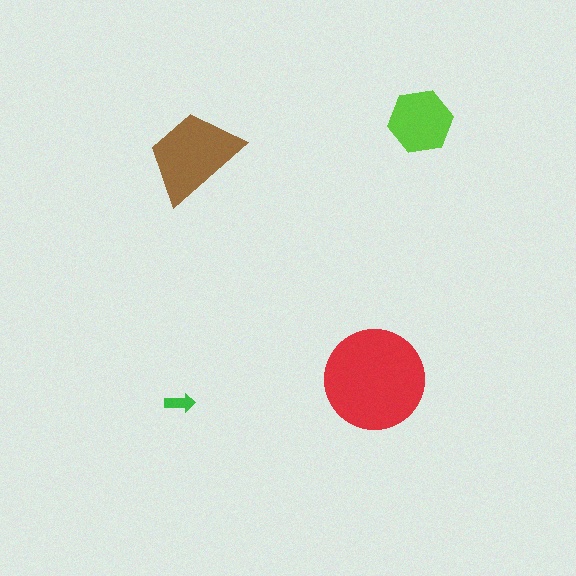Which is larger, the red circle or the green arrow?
The red circle.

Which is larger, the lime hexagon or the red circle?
The red circle.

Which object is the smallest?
The green arrow.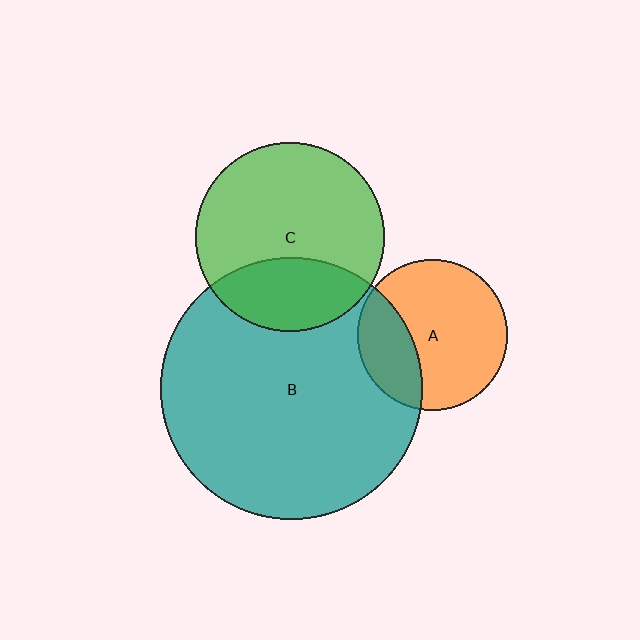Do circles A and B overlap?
Yes.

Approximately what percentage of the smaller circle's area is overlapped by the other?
Approximately 30%.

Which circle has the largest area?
Circle B (teal).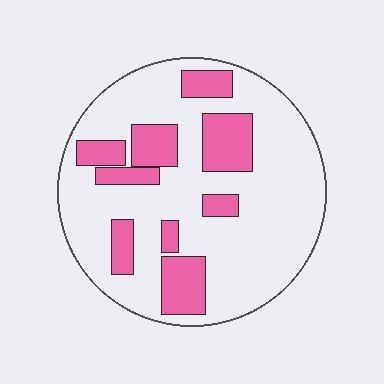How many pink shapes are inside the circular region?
9.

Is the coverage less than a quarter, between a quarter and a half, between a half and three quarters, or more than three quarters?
Between a quarter and a half.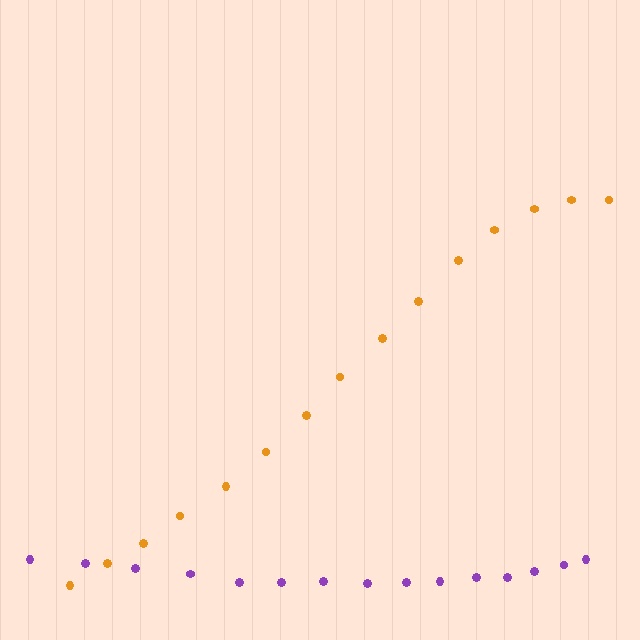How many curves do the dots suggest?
There are 2 distinct paths.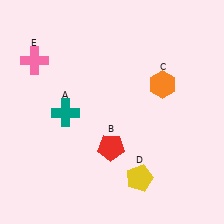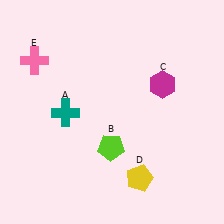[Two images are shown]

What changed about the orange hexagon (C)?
In Image 1, C is orange. In Image 2, it changed to magenta.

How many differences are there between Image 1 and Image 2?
There are 2 differences between the two images.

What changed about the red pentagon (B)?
In Image 1, B is red. In Image 2, it changed to lime.